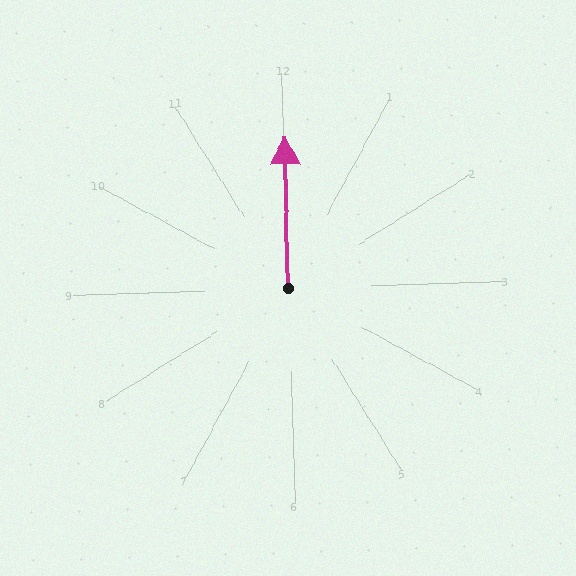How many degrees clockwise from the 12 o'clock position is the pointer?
Approximately 1 degrees.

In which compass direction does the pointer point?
North.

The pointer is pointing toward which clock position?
Roughly 12 o'clock.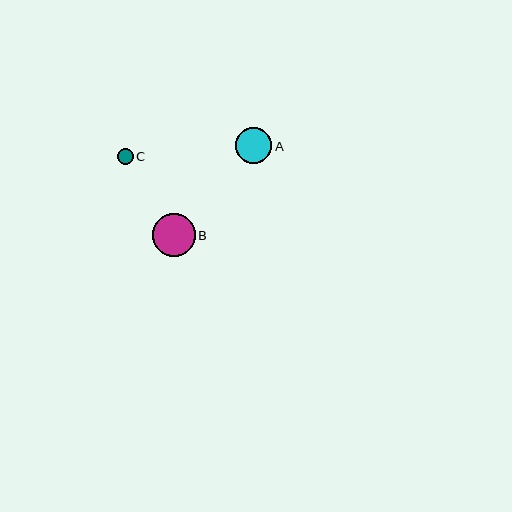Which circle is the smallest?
Circle C is the smallest with a size of approximately 16 pixels.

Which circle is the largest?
Circle B is the largest with a size of approximately 42 pixels.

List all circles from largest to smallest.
From largest to smallest: B, A, C.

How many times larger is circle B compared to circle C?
Circle B is approximately 2.6 times the size of circle C.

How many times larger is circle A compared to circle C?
Circle A is approximately 2.3 times the size of circle C.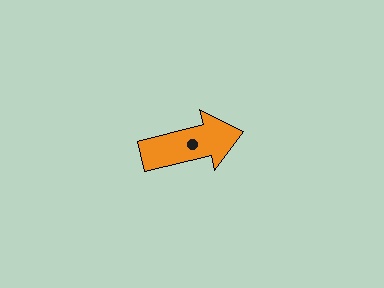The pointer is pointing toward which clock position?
Roughly 3 o'clock.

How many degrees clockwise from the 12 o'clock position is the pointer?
Approximately 76 degrees.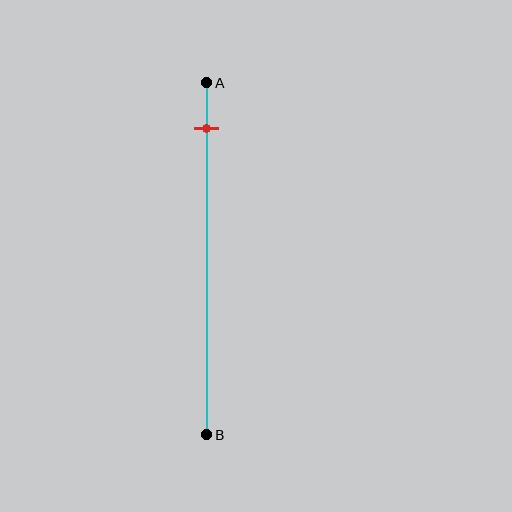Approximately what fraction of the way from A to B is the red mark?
The red mark is approximately 15% of the way from A to B.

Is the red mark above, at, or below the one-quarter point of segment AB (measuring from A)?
The red mark is above the one-quarter point of segment AB.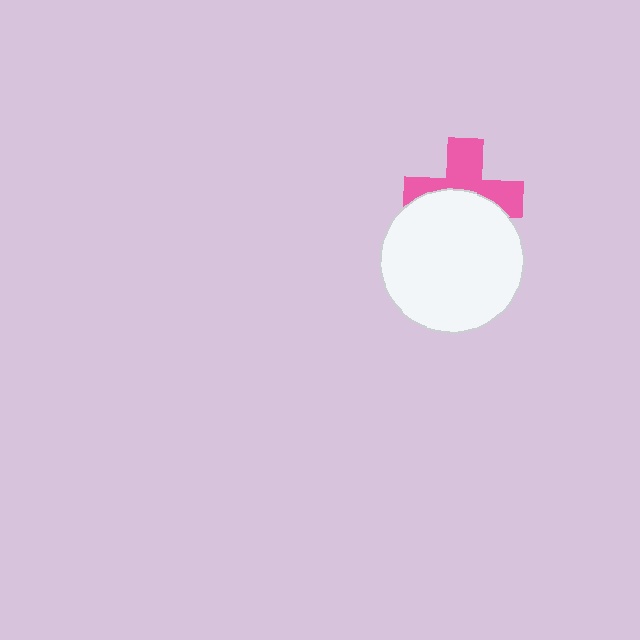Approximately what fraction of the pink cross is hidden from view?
Roughly 49% of the pink cross is hidden behind the white circle.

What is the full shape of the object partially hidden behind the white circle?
The partially hidden object is a pink cross.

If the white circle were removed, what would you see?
You would see the complete pink cross.